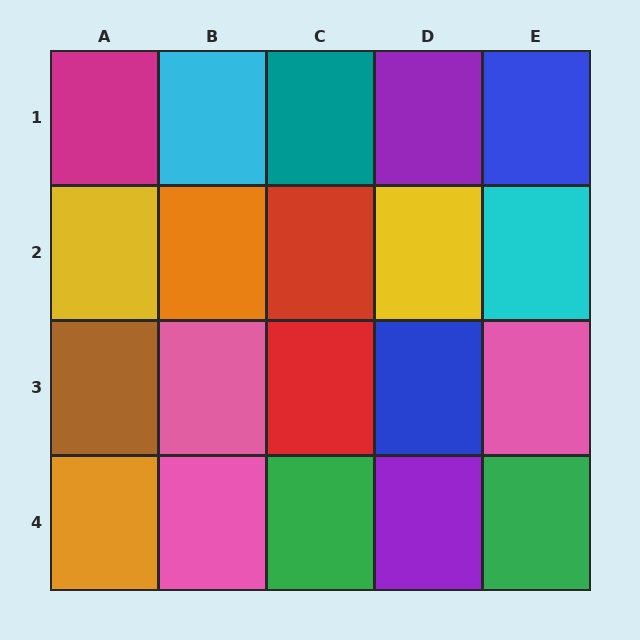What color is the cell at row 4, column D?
Purple.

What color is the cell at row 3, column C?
Red.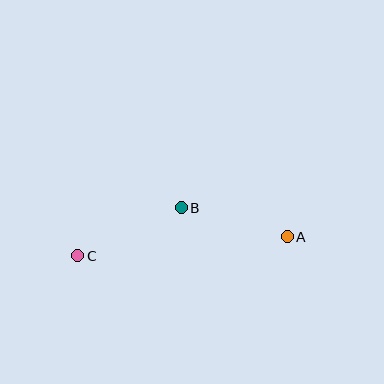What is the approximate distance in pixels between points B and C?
The distance between B and C is approximately 114 pixels.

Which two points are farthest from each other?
Points A and C are farthest from each other.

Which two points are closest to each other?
Points A and B are closest to each other.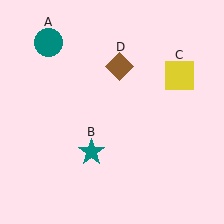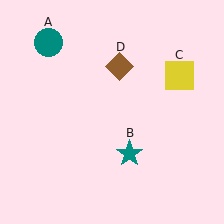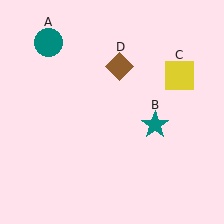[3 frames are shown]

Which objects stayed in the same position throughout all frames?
Teal circle (object A) and yellow square (object C) and brown diamond (object D) remained stationary.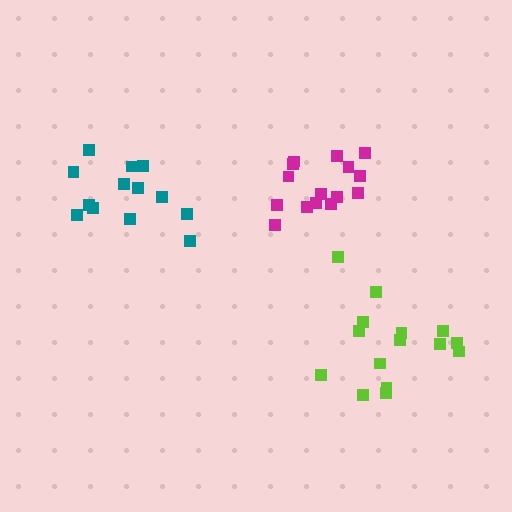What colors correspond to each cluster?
The clusters are colored: magenta, lime, teal.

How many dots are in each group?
Group 1: 15 dots, Group 2: 15 dots, Group 3: 13 dots (43 total).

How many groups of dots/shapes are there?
There are 3 groups.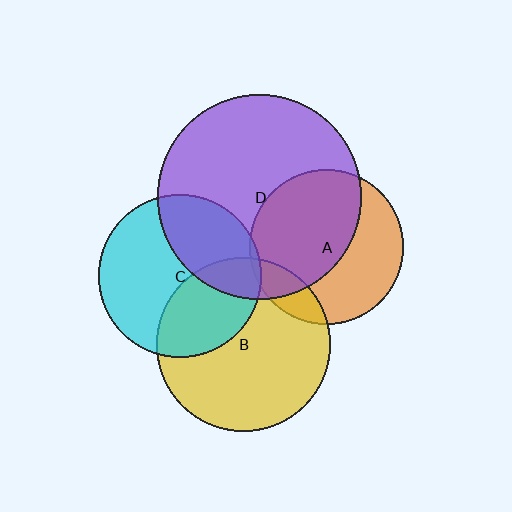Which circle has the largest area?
Circle D (purple).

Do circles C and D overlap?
Yes.